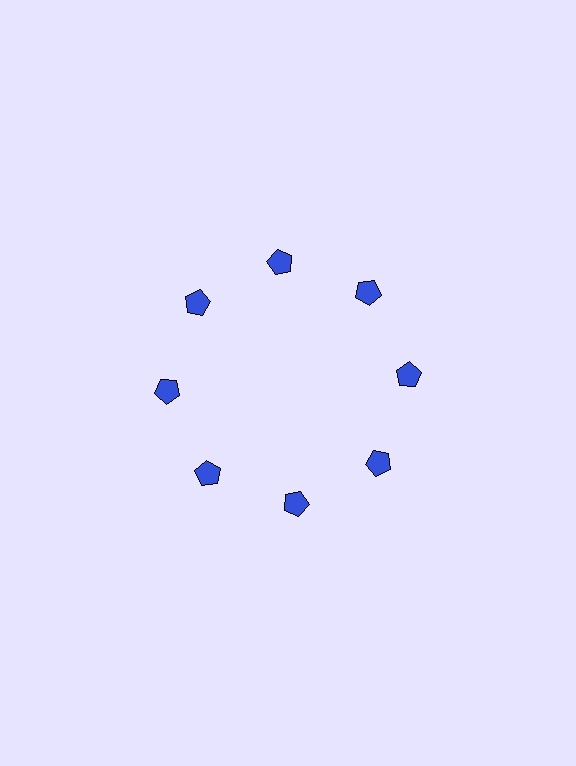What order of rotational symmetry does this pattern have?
This pattern has 8-fold rotational symmetry.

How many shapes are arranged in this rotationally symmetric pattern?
There are 8 shapes, arranged in 8 groups of 1.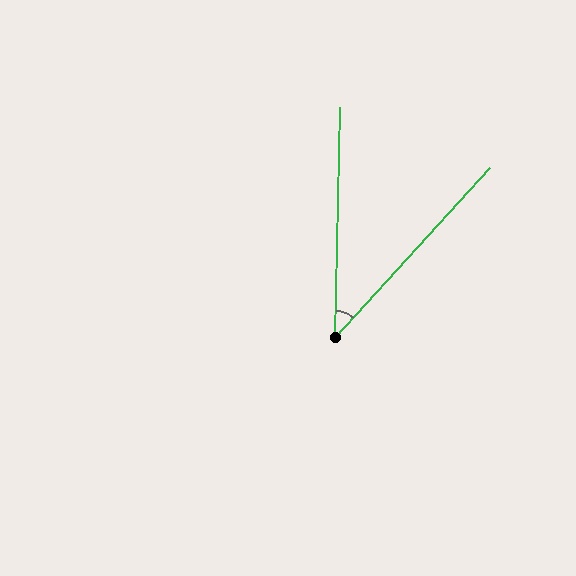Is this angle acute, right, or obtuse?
It is acute.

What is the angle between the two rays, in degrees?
Approximately 41 degrees.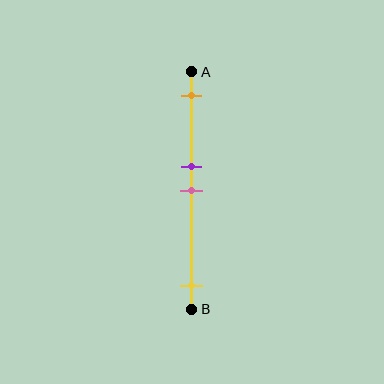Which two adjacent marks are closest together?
The purple and pink marks are the closest adjacent pair.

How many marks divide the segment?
There are 4 marks dividing the segment.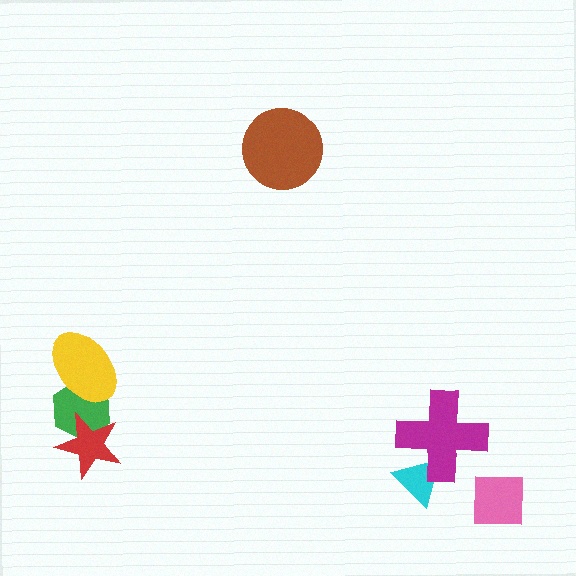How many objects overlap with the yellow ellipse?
1 object overlaps with the yellow ellipse.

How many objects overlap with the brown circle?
0 objects overlap with the brown circle.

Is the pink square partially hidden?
No, no other shape covers it.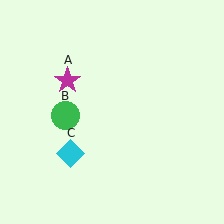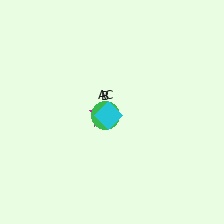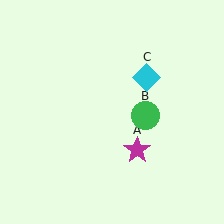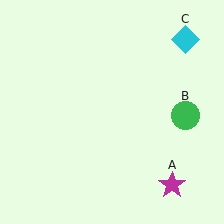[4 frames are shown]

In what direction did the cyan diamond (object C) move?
The cyan diamond (object C) moved up and to the right.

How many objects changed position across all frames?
3 objects changed position: magenta star (object A), green circle (object B), cyan diamond (object C).